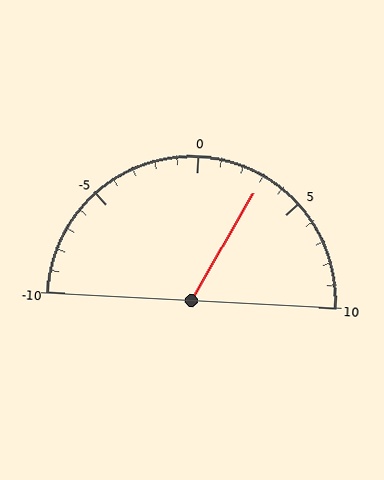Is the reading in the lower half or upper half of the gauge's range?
The reading is in the upper half of the range (-10 to 10).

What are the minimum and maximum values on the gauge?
The gauge ranges from -10 to 10.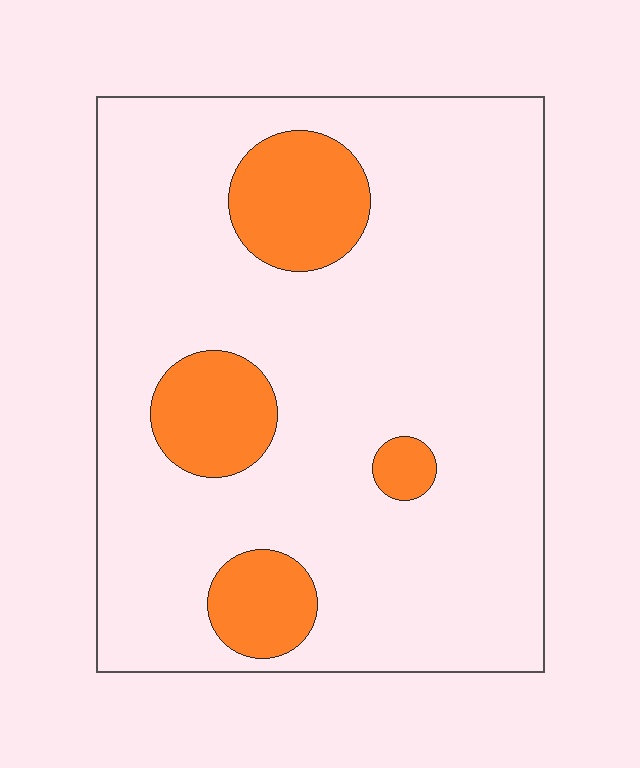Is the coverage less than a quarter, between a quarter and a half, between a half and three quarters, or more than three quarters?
Less than a quarter.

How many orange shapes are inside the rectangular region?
4.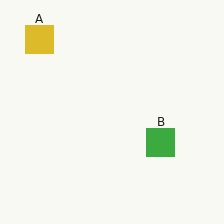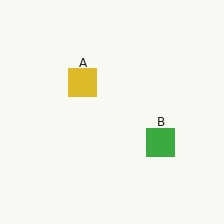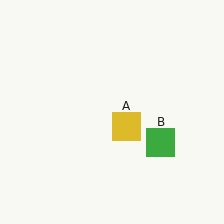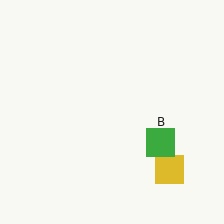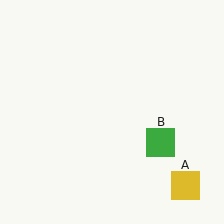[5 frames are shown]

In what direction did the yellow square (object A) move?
The yellow square (object A) moved down and to the right.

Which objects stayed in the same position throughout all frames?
Green square (object B) remained stationary.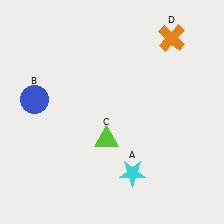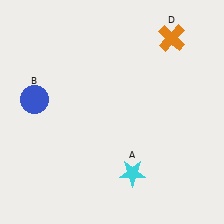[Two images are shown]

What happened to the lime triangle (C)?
The lime triangle (C) was removed in Image 2. It was in the bottom-left area of Image 1.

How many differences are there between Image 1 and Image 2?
There is 1 difference between the two images.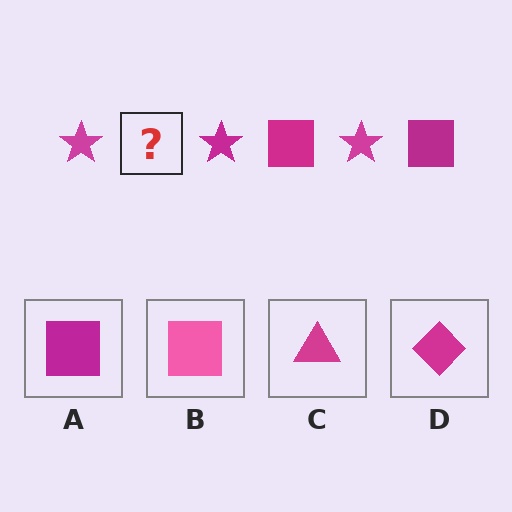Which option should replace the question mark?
Option A.